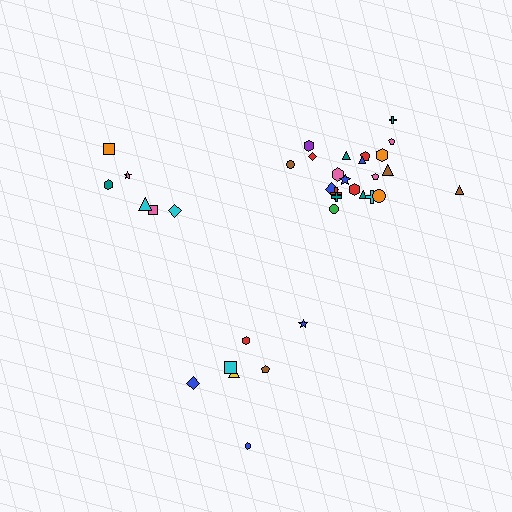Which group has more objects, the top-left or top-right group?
The top-right group.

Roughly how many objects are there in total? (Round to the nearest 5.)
Roughly 35 objects in total.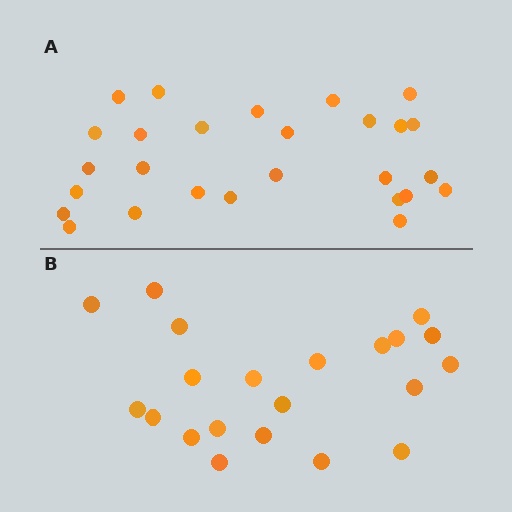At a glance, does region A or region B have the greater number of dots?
Region A (the top region) has more dots.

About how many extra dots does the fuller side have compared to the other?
Region A has about 6 more dots than region B.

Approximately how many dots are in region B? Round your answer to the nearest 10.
About 20 dots. (The exact count is 21, which rounds to 20.)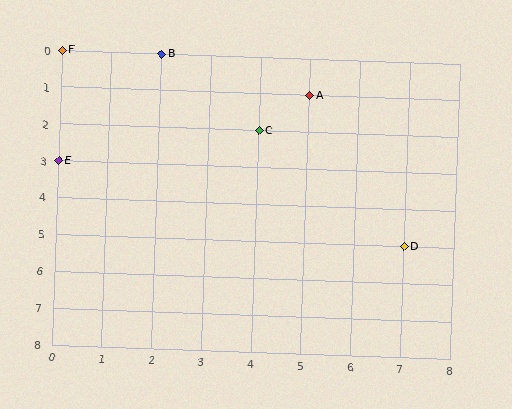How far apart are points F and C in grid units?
Points F and C are 4 columns and 2 rows apart (about 4.5 grid units diagonally).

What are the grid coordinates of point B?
Point B is at grid coordinates (2, 0).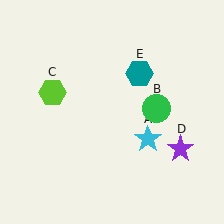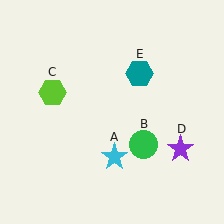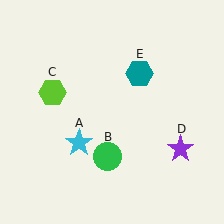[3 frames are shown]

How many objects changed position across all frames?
2 objects changed position: cyan star (object A), green circle (object B).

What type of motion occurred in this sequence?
The cyan star (object A), green circle (object B) rotated clockwise around the center of the scene.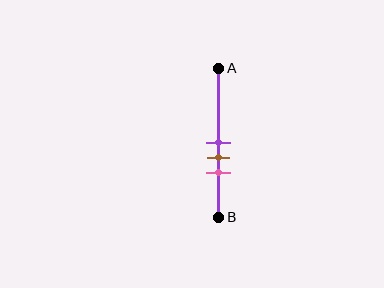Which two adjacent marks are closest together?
The purple and brown marks are the closest adjacent pair.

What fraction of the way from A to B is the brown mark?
The brown mark is approximately 60% (0.6) of the way from A to B.